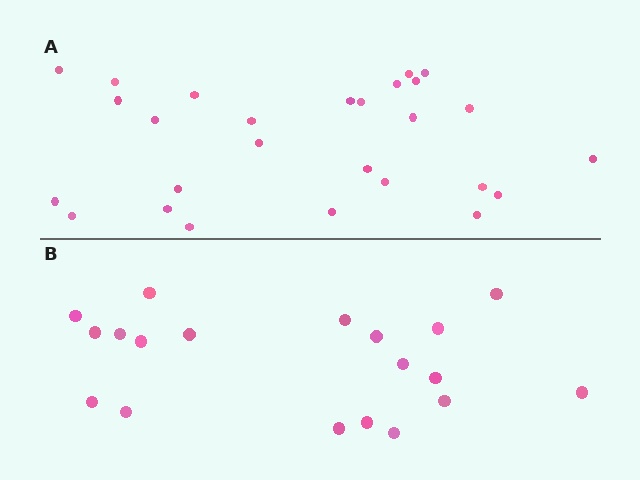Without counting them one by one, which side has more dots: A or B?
Region A (the top region) has more dots.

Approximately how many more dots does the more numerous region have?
Region A has roughly 8 or so more dots than region B.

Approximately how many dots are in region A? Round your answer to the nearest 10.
About 30 dots. (The exact count is 27, which rounds to 30.)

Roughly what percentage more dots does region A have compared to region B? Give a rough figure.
About 40% more.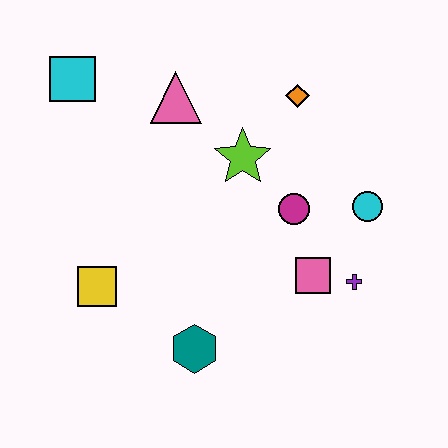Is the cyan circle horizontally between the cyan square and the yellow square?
No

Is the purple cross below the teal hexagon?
No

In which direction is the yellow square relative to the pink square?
The yellow square is to the left of the pink square.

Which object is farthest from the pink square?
The cyan square is farthest from the pink square.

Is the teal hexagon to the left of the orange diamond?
Yes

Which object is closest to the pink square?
The purple cross is closest to the pink square.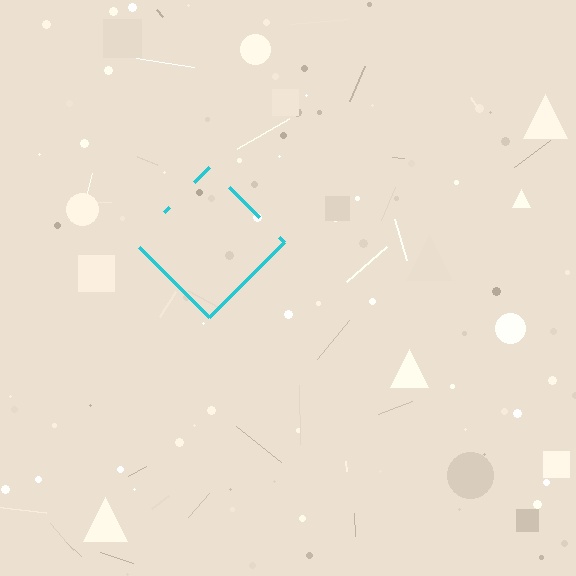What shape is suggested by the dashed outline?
The dashed outline suggests a diamond.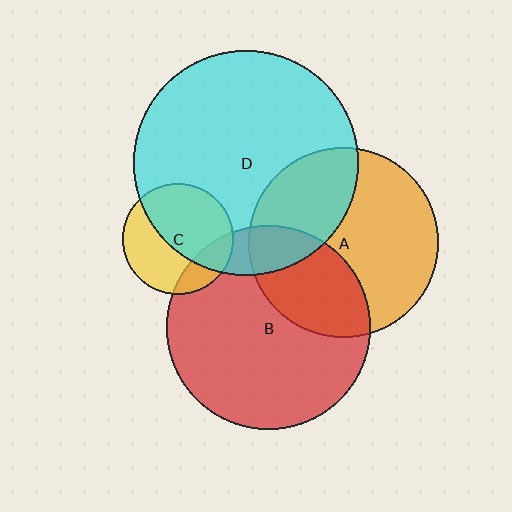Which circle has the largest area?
Circle D (cyan).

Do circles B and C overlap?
Yes.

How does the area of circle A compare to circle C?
Approximately 2.9 times.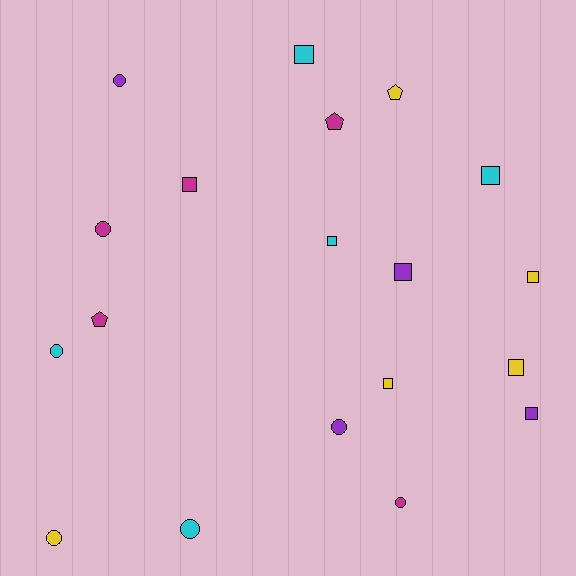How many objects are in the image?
There are 19 objects.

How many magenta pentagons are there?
There are 2 magenta pentagons.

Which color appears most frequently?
Cyan, with 5 objects.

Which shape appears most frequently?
Square, with 9 objects.